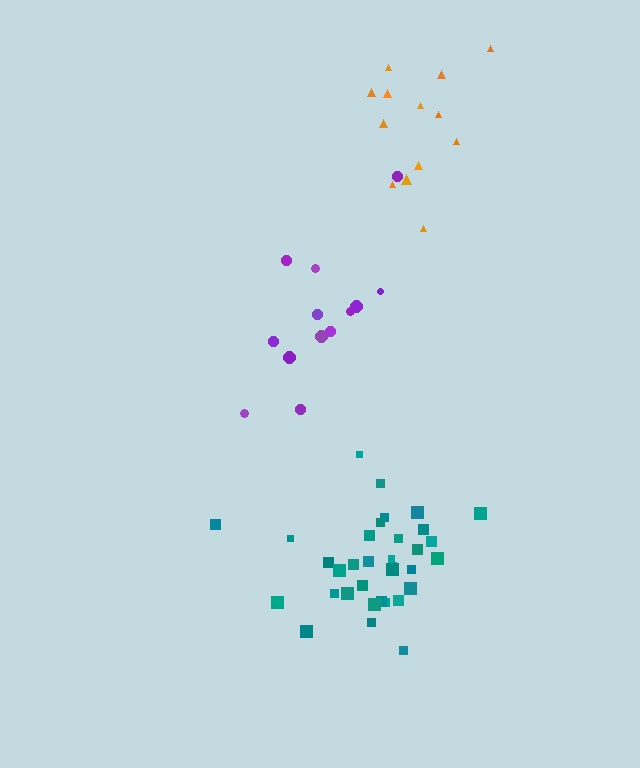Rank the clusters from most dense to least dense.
teal, purple, orange.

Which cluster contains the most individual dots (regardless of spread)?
Teal (35).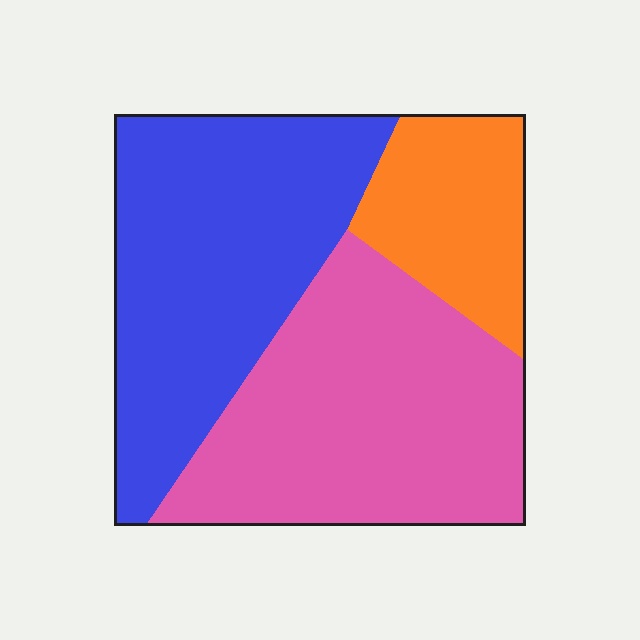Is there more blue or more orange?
Blue.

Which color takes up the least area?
Orange, at roughly 15%.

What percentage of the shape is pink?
Pink covers roughly 40% of the shape.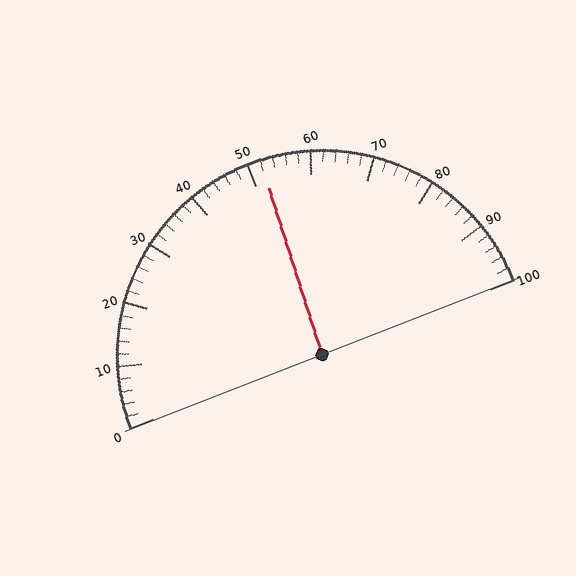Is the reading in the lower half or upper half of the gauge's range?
The reading is in the upper half of the range (0 to 100).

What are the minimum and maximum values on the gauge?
The gauge ranges from 0 to 100.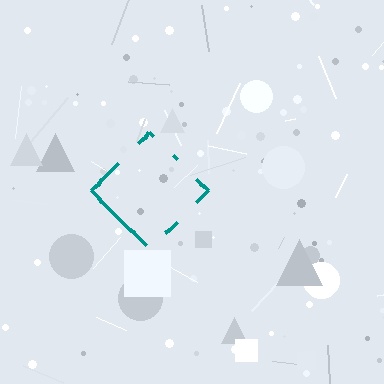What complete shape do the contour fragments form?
The contour fragments form a diamond.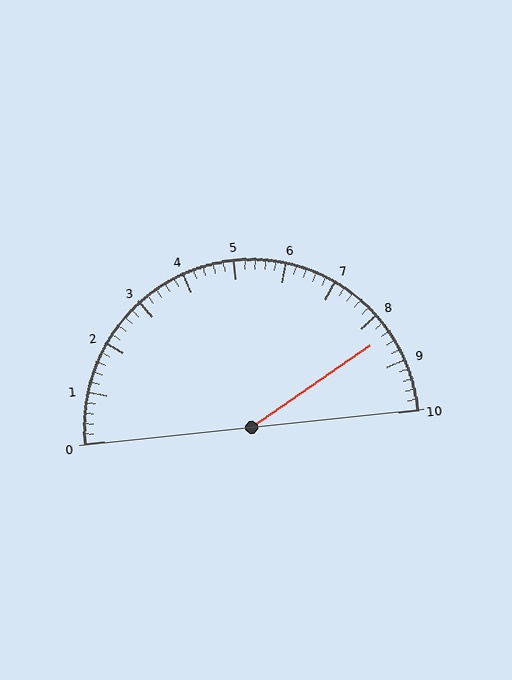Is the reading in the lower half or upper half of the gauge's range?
The reading is in the upper half of the range (0 to 10).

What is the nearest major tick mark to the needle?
The nearest major tick mark is 8.